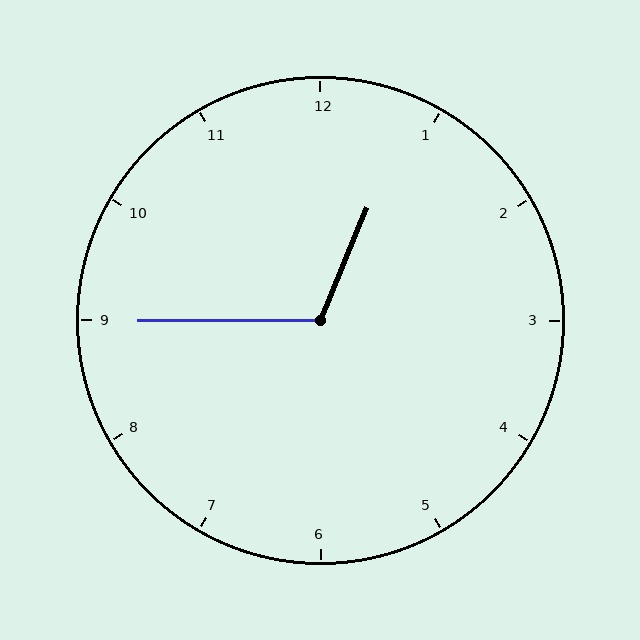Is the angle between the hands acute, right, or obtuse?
It is obtuse.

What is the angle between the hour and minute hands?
Approximately 112 degrees.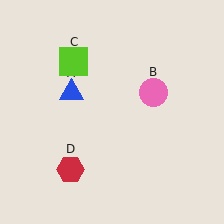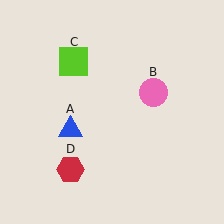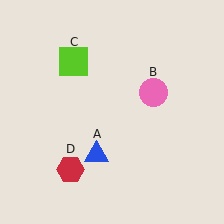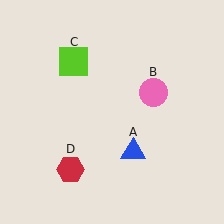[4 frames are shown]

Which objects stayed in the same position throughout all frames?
Pink circle (object B) and lime square (object C) and red hexagon (object D) remained stationary.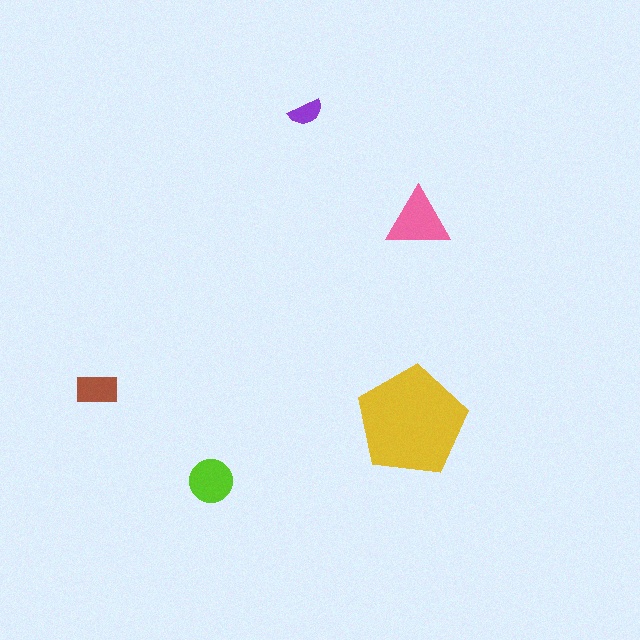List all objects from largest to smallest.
The yellow pentagon, the pink triangle, the lime circle, the brown rectangle, the purple semicircle.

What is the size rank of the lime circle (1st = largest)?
3rd.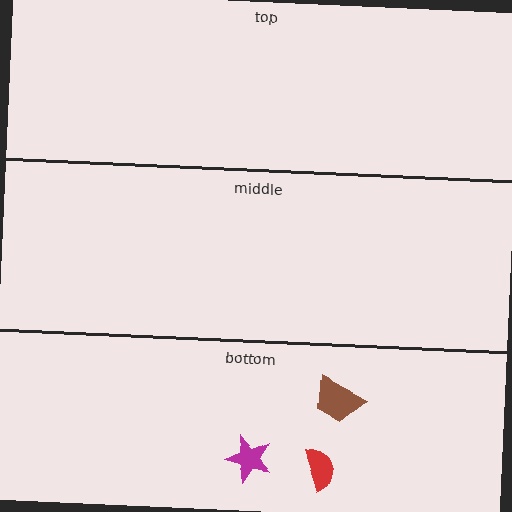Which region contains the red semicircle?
The bottom region.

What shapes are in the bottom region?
The red semicircle, the brown trapezoid, the magenta star.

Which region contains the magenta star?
The bottom region.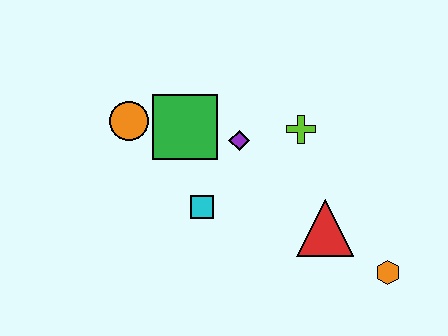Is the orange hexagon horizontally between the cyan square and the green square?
No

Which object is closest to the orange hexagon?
The red triangle is closest to the orange hexagon.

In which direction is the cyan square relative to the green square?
The cyan square is below the green square.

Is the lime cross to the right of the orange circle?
Yes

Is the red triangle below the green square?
Yes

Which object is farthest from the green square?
The orange hexagon is farthest from the green square.